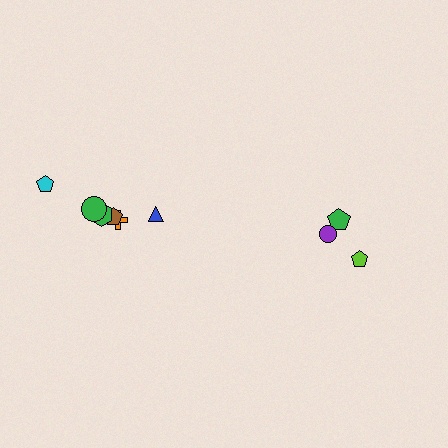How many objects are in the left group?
There are 6 objects.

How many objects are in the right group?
There are 3 objects.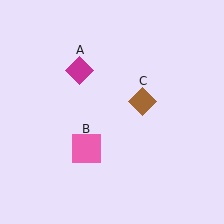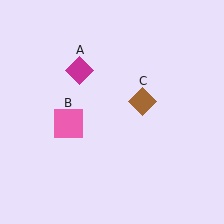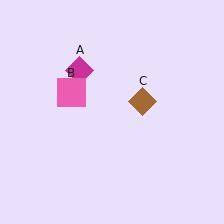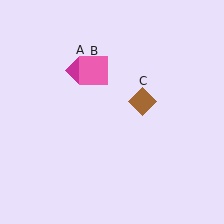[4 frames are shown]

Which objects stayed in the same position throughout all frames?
Magenta diamond (object A) and brown diamond (object C) remained stationary.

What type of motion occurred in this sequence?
The pink square (object B) rotated clockwise around the center of the scene.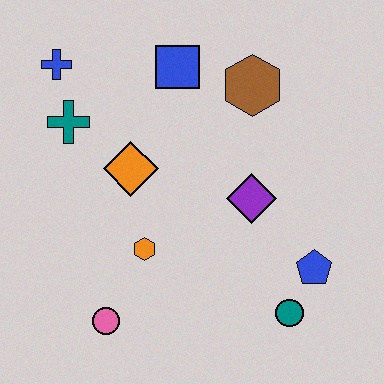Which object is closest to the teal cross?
The blue cross is closest to the teal cross.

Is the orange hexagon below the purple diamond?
Yes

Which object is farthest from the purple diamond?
The blue cross is farthest from the purple diamond.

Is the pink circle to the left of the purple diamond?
Yes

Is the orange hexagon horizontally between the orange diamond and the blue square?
Yes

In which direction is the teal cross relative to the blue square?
The teal cross is to the left of the blue square.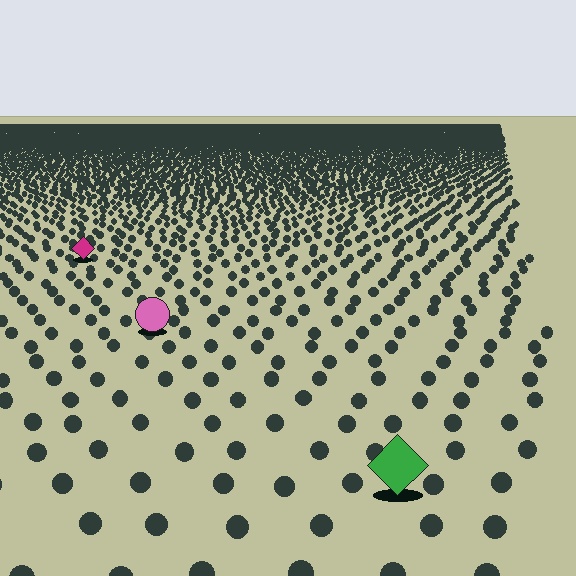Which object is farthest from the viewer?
The magenta diamond is farthest from the viewer. It appears smaller and the ground texture around it is denser.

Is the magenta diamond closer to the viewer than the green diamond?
No. The green diamond is closer — you can tell from the texture gradient: the ground texture is coarser near it.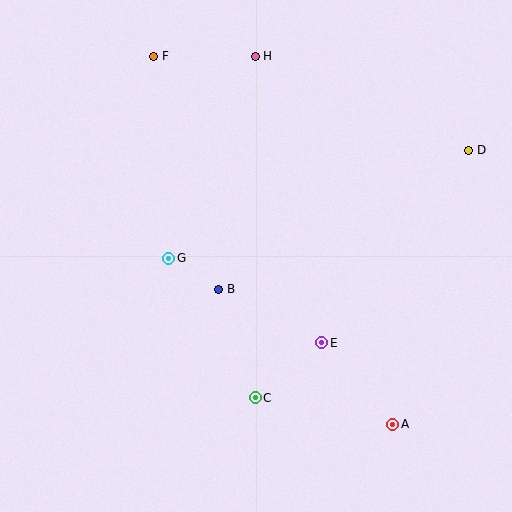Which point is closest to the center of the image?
Point B at (219, 289) is closest to the center.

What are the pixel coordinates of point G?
Point G is at (169, 258).